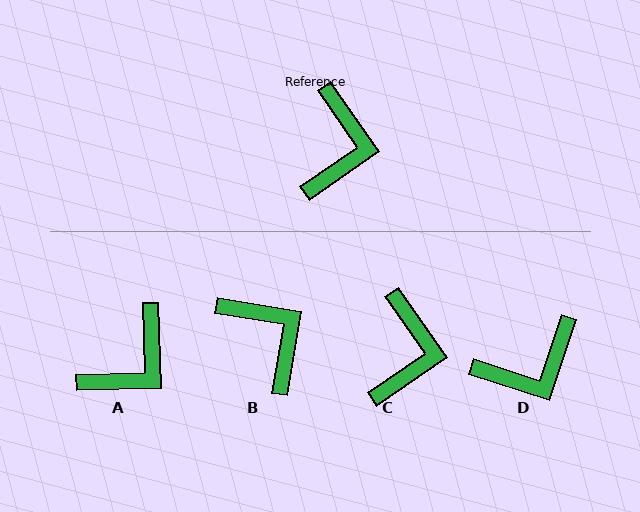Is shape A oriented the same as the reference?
No, it is off by about 33 degrees.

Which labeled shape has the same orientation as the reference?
C.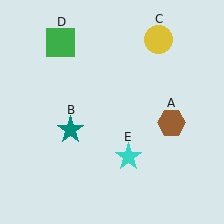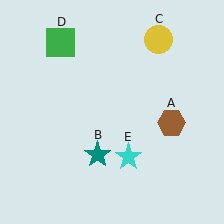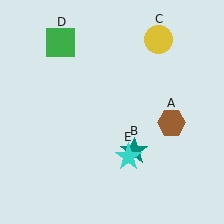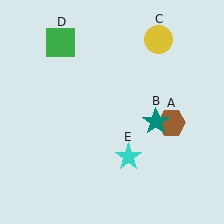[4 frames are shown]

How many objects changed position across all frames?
1 object changed position: teal star (object B).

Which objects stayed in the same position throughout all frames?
Brown hexagon (object A) and yellow circle (object C) and green square (object D) and cyan star (object E) remained stationary.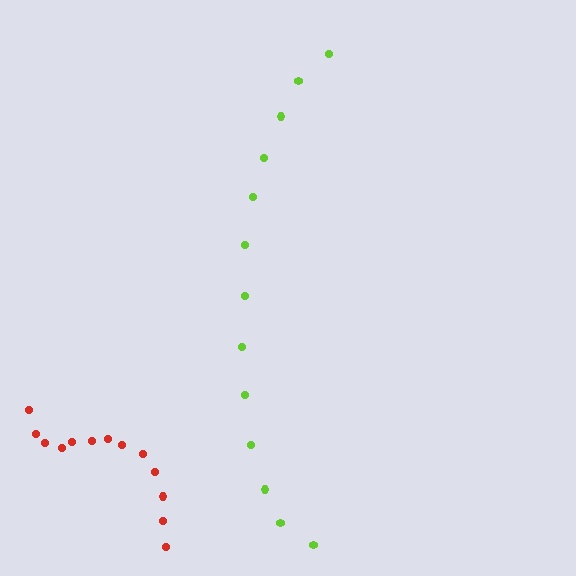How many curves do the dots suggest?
There are 2 distinct paths.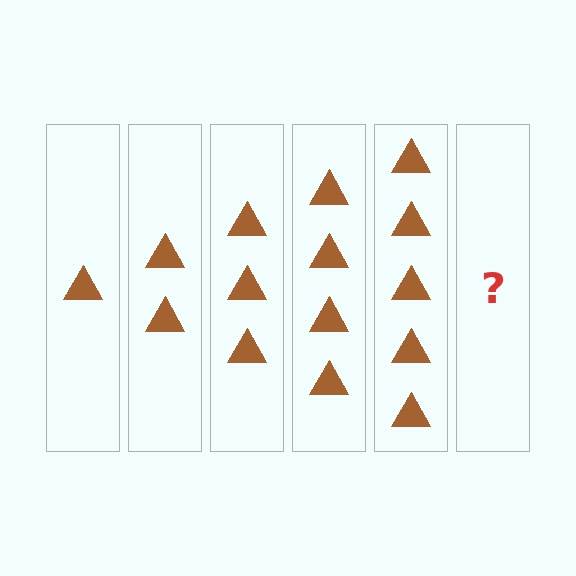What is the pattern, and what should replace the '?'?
The pattern is that each step adds one more triangle. The '?' should be 6 triangles.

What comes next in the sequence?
The next element should be 6 triangles.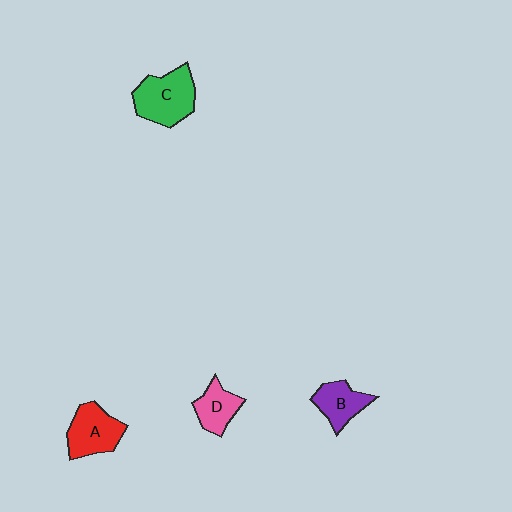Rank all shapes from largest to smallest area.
From largest to smallest: C (green), A (red), B (purple), D (pink).